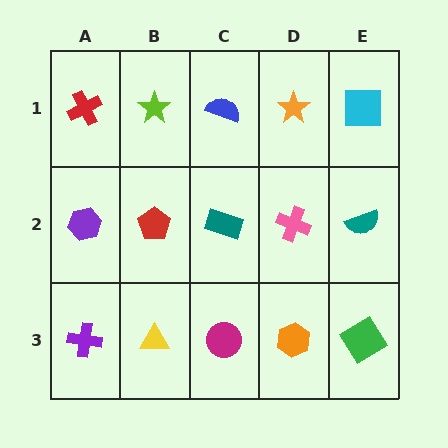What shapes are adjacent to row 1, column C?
A teal rectangle (row 2, column C), a lime star (row 1, column B), an orange star (row 1, column D).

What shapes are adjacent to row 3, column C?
A teal rectangle (row 2, column C), a yellow triangle (row 3, column B), an orange hexagon (row 3, column D).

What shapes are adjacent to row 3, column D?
A pink cross (row 2, column D), a magenta circle (row 3, column C), a green diamond (row 3, column E).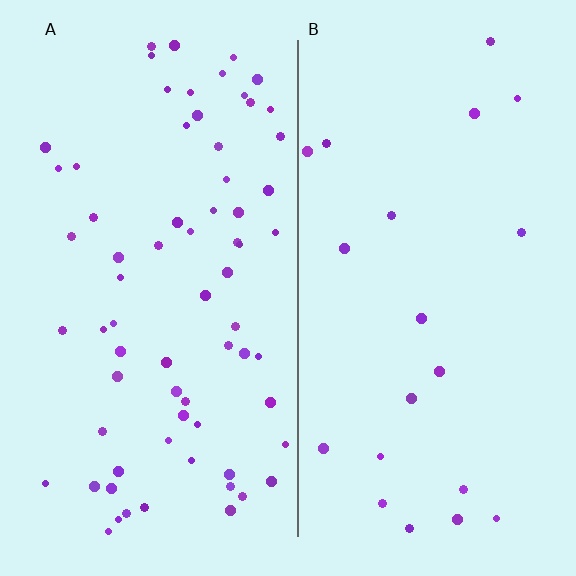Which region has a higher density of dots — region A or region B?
A (the left).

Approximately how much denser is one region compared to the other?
Approximately 3.4× — region A over region B.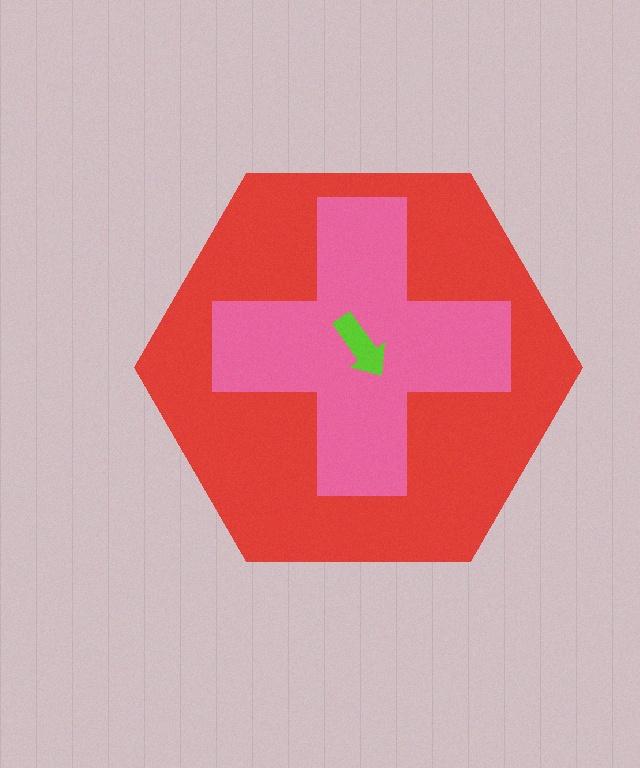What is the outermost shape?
The red hexagon.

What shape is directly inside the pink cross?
The lime arrow.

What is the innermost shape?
The lime arrow.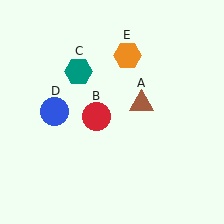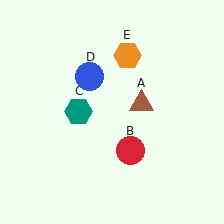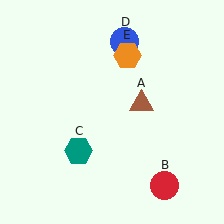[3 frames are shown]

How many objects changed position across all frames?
3 objects changed position: red circle (object B), teal hexagon (object C), blue circle (object D).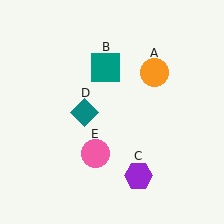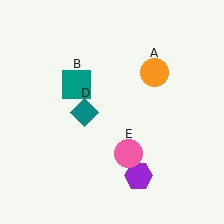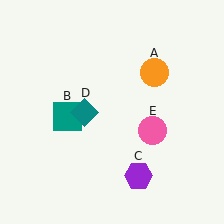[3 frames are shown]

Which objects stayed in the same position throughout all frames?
Orange circle (object A) and purple hexagon (object C) and teal diamond (object D) remained stationary.